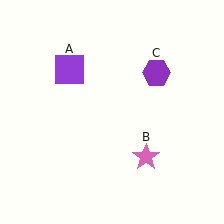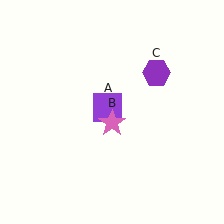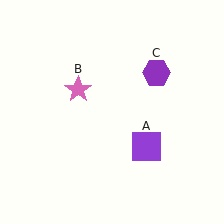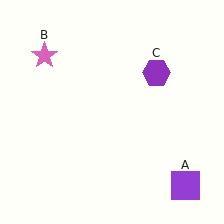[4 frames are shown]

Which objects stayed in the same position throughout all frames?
Purple hexagon (object C) remained stationary.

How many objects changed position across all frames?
2 objects changed position: purple square (object A), pink star (object B).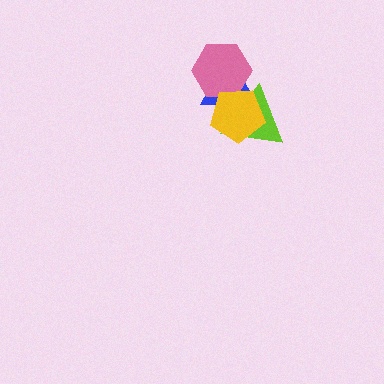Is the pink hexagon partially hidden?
Yes, it is partially covered by another shape.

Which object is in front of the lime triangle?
The yellow pentagon is in front of the lime triangle.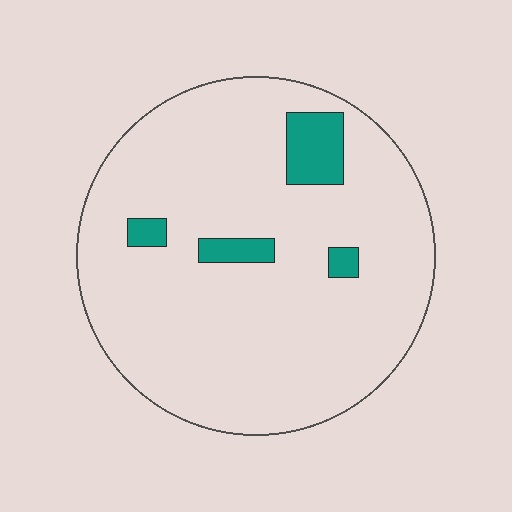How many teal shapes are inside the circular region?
4.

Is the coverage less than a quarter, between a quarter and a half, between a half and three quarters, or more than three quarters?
Less than a quarter.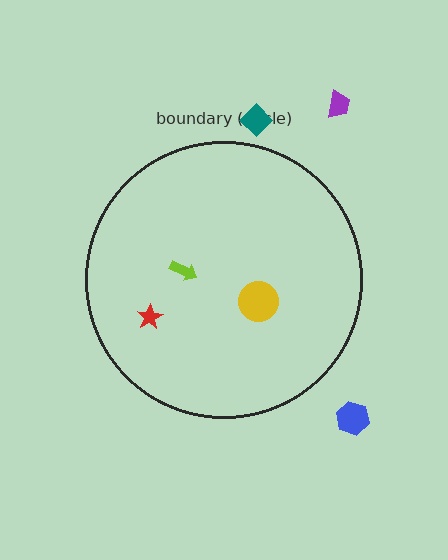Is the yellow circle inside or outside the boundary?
Inside.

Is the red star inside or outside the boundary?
Inside.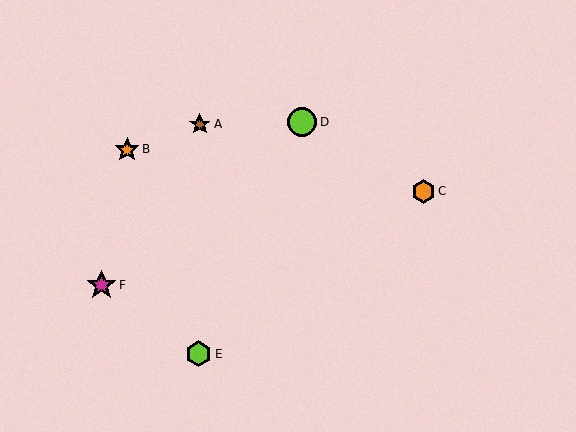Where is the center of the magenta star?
The center of the magenta star is at (101, 285).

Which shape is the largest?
The magenta star (labeled F) is the largest.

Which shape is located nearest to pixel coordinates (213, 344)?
The lime hexagon (labeled E) at (199, 354) is nearest to that location.